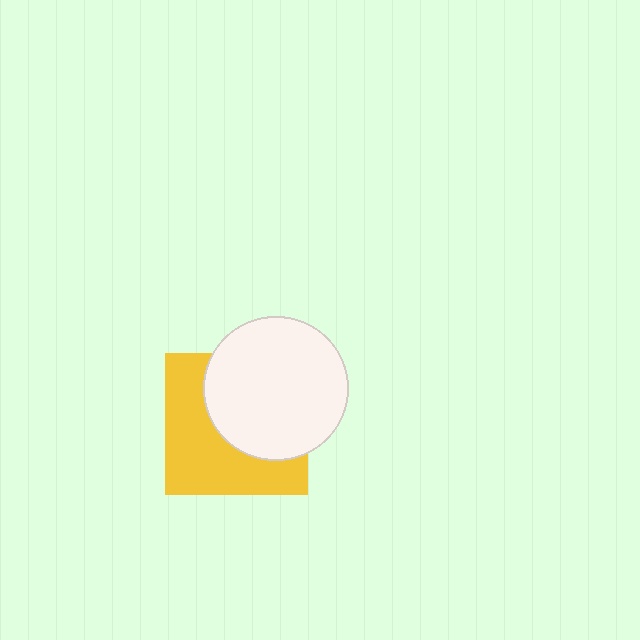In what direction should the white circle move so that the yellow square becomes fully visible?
The white circle should move toward the upper-right. That is the shortest direction to clear the overlap and leave the yellow square fully visible.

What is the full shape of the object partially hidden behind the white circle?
The partially hidden object is a yellow square.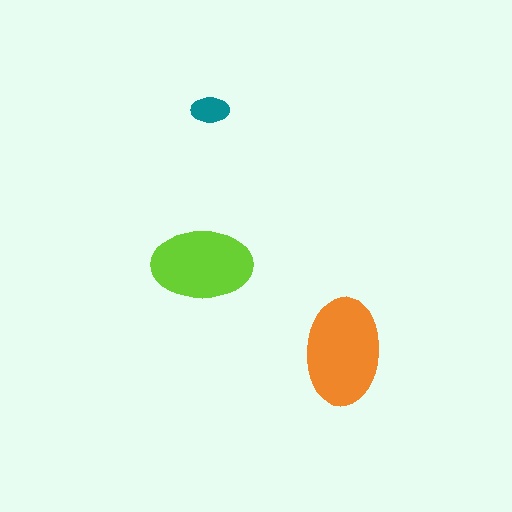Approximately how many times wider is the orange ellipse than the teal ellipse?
About 3 times wider.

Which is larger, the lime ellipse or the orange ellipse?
The orange one.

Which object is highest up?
The teal ellipse is topmost.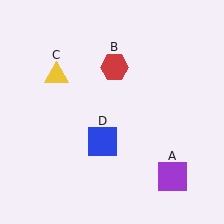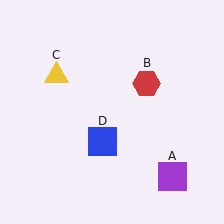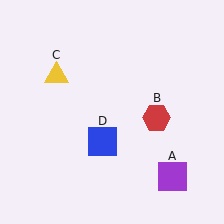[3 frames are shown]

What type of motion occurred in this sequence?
The red hexagon (object B) rotated clockwise around the center of the scene.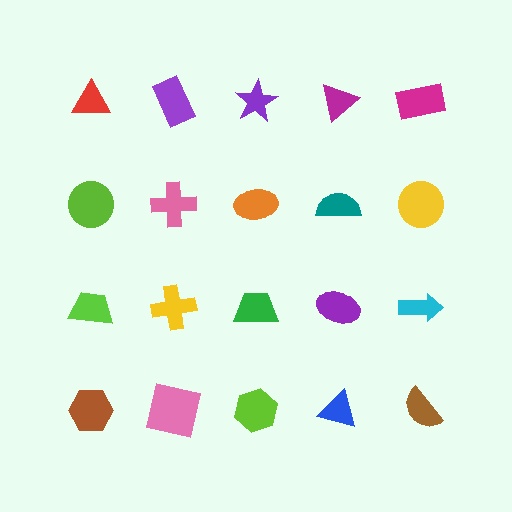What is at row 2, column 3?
An orange ellipse.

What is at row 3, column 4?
A purple ellipse.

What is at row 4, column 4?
A blue triangle.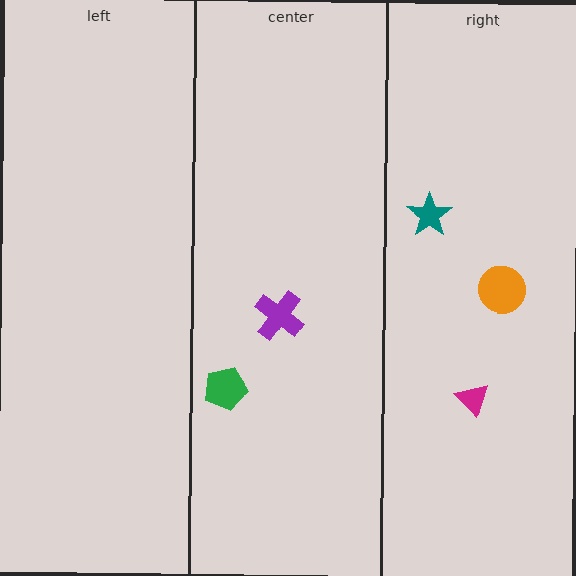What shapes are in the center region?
The green pentagon, the purple cross.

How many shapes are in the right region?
3.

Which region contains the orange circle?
The right region.